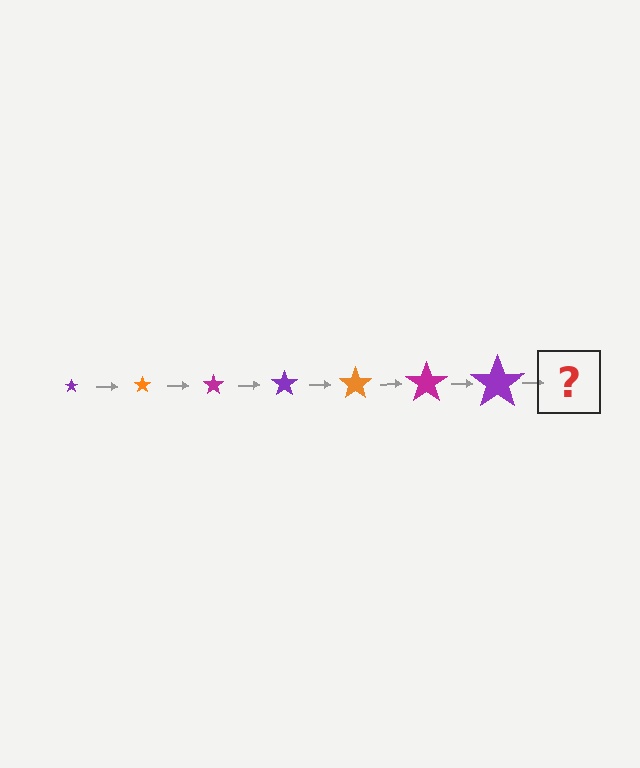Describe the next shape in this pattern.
It should be an orange star, larger than the previous one.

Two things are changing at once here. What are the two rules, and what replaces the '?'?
The two rules are that the star grows larger each step and the color cycles through purple, orange, and magenta. The '?' should be an orange star, larger than the previous one.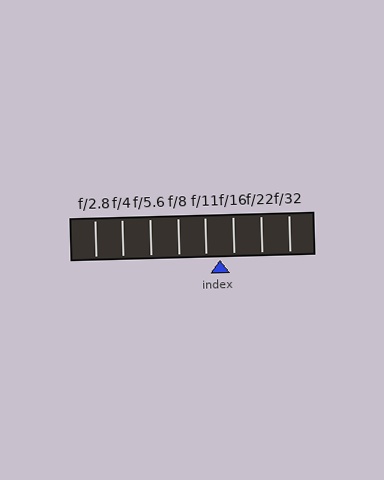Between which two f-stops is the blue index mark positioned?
The index mark is between f/11 and f/16.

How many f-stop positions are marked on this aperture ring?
There are 8 f-stop positions marked.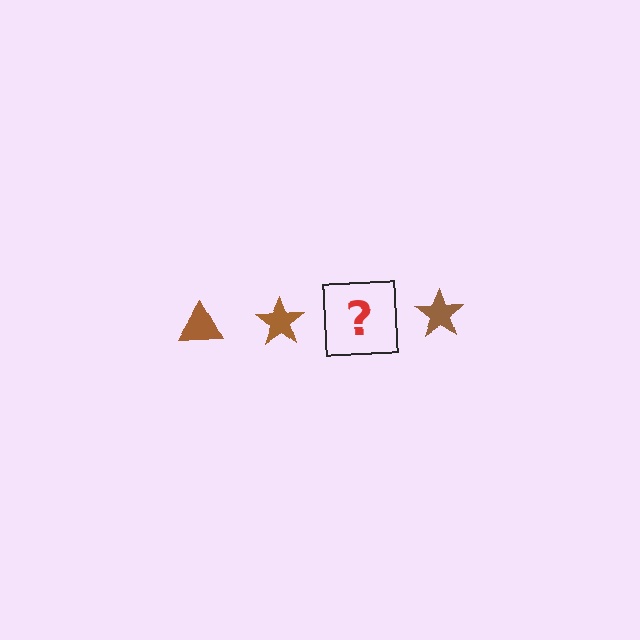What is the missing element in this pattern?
The missing element is a brown triangle.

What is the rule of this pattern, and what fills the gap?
The rule is that the pattern cycles through triangle, star shapes in brown. The gap should be filled with a brown triangle.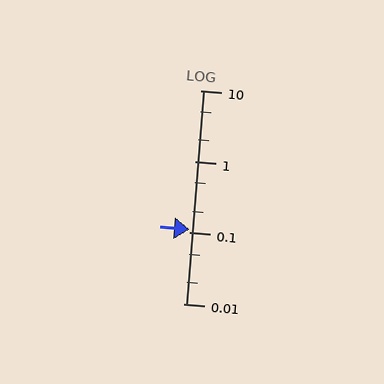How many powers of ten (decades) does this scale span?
The scale spans 3 decades, from 0.01 to 10.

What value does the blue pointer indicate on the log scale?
The pointer indicates approximately 0.11.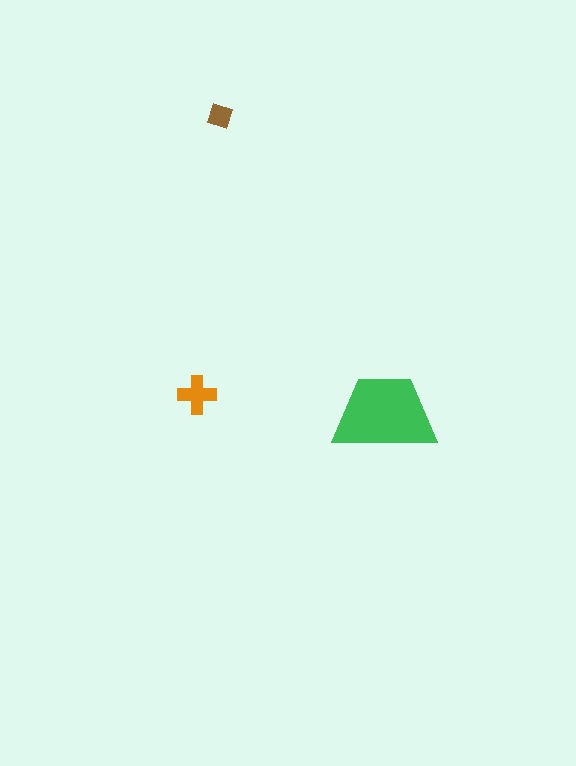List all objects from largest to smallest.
The green trapezoid, the orange cross, the brown diamond.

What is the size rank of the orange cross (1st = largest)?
2nd.